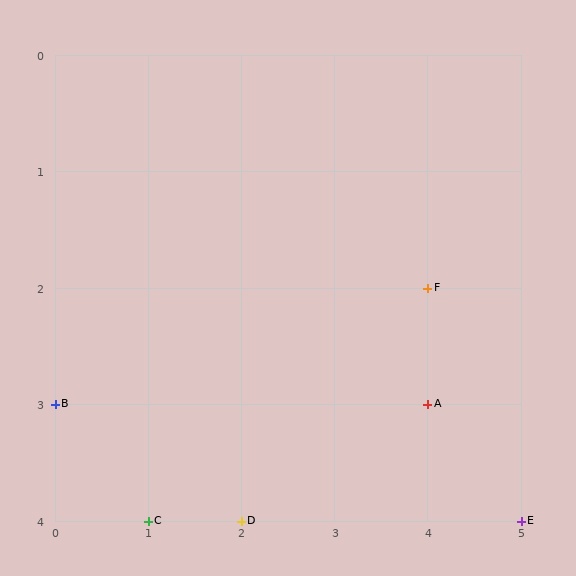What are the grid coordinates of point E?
Point E is at grid coordinates (5, 4).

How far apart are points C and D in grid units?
Points C and D are 1 column apart.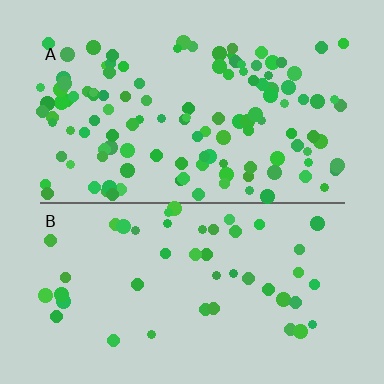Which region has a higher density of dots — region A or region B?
A (the top).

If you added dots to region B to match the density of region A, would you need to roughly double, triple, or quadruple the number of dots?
Approximately triple.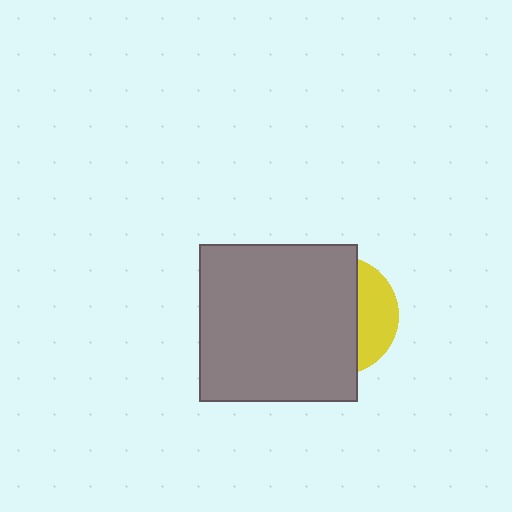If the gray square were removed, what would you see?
You would see the complete yellow circle.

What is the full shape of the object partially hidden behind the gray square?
The partially hidden object is a yellow circle.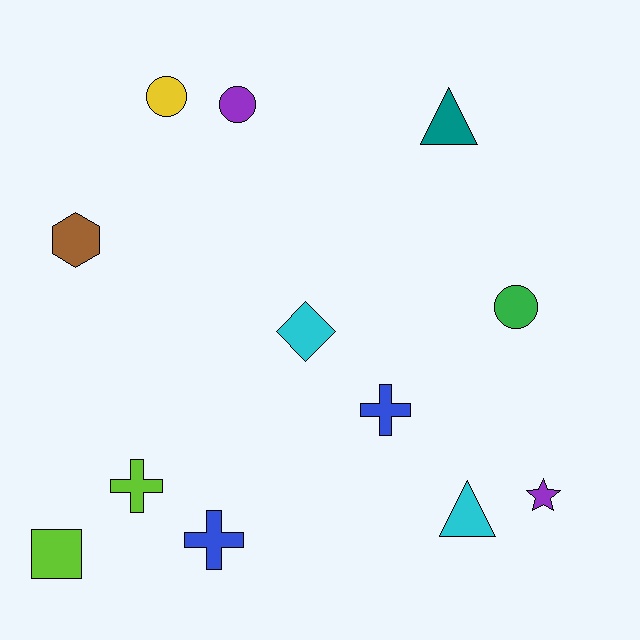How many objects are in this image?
There are 12 objects.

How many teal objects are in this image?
There is 1 teal object.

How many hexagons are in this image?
There is 1 hexagon.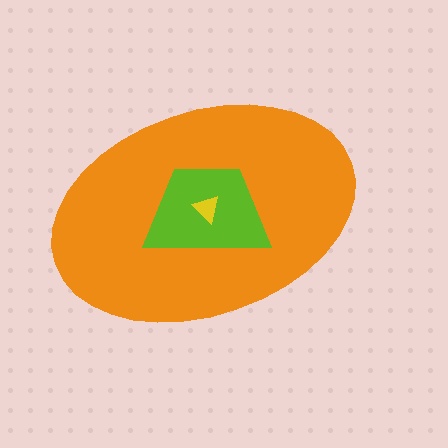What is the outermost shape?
The orange ellipse.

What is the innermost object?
The yellow triangle.